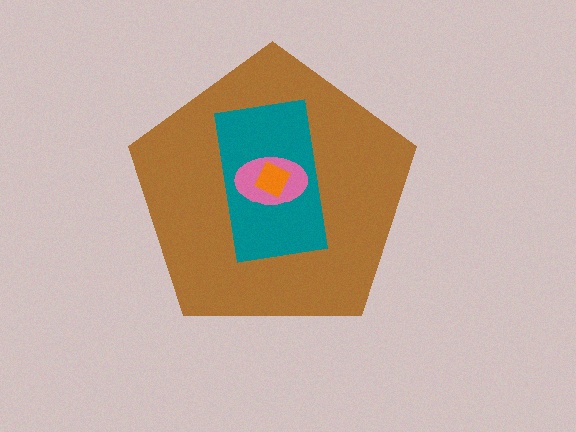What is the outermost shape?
The brown pentagon.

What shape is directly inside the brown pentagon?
The teal rectangle.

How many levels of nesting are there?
4.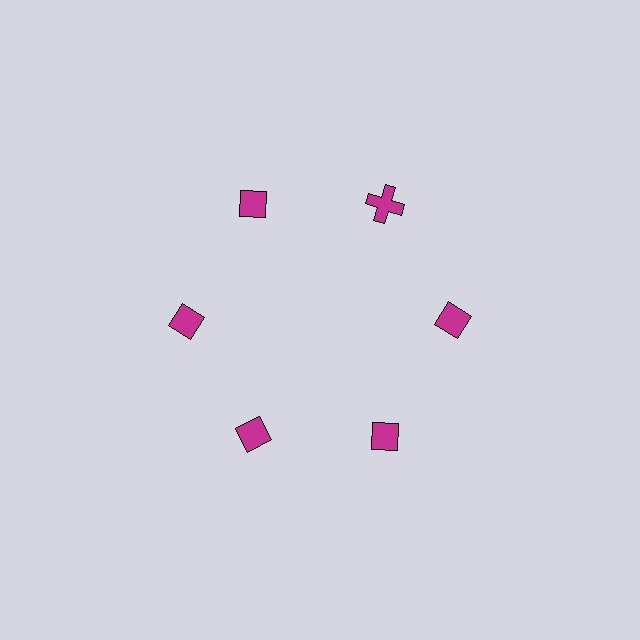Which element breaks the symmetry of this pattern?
The magenta cross at roughly the 1 o'clock position breaks the symmetry. All other shapes are magenta diamonds.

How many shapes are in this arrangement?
There are 6 shapes arranged in a ring pattern.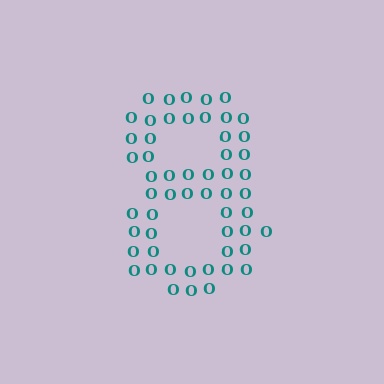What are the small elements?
The small elements are letter O's.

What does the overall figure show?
The overall figure shows the digit 8.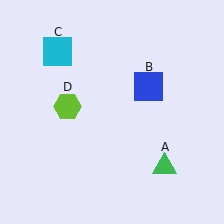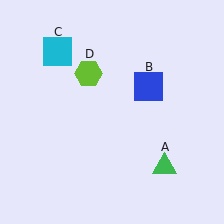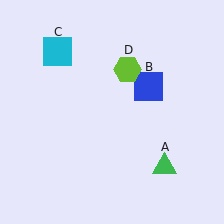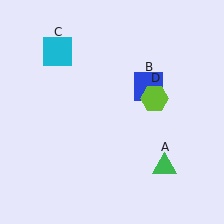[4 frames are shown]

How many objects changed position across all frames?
1 object changed position: lime hexagon (object D).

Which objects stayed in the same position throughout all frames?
Green triangle (object A) and blue square (object B) and cyan square (object C) remained stationary.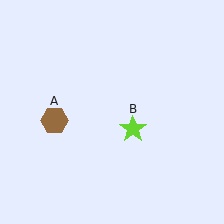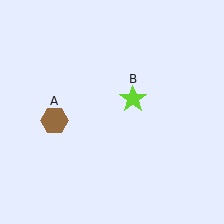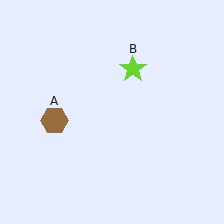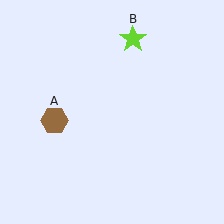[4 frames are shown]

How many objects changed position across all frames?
1 object changed position: lime star (object B).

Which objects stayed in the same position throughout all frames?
Brown hexagon (object A) remained stationary.